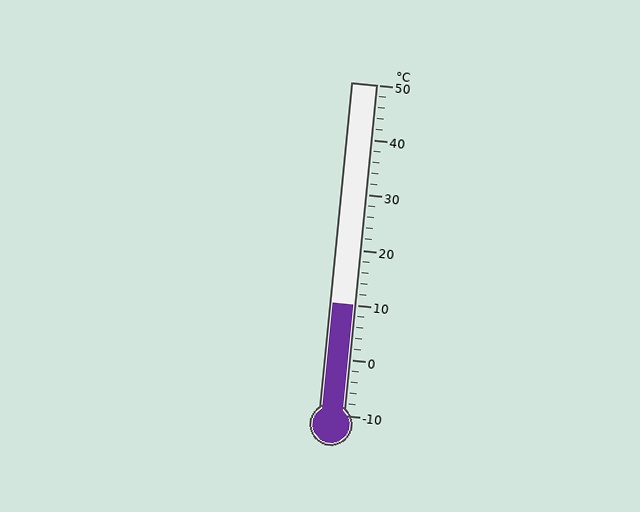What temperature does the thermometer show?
The thermometer shows approximately 10°C.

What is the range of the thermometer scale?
The thermometer scale ranges from -10°C to 50°C.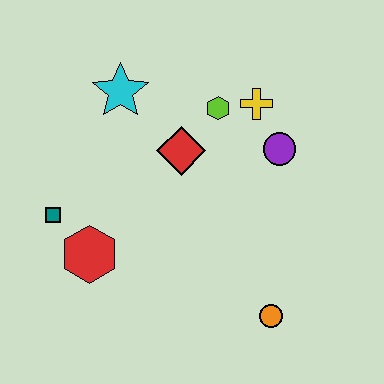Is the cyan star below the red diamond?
No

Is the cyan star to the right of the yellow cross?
No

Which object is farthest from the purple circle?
The teal square is farthest from the purple circle.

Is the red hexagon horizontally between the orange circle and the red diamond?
No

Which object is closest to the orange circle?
The purple circle is closest to the orange circle.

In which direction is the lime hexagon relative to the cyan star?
The lime hexagon is to the right of the cyan star.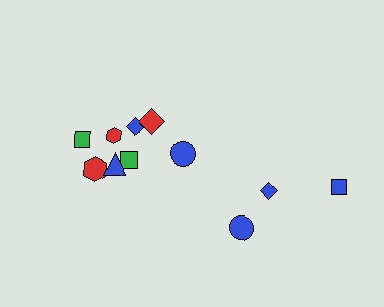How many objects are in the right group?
There are 3 objects.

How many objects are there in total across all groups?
There are 11 objects.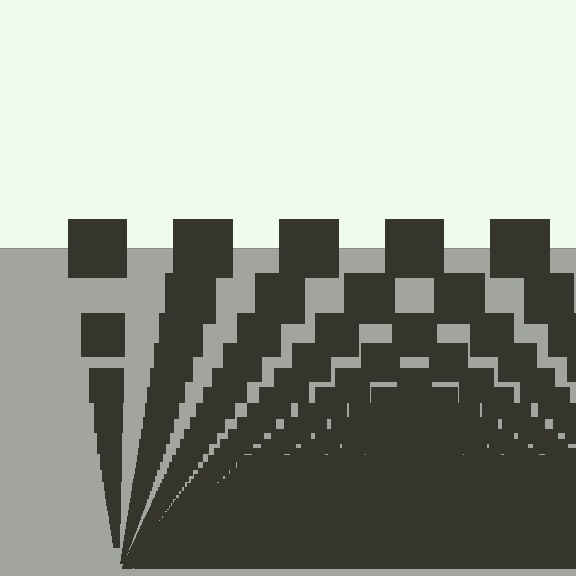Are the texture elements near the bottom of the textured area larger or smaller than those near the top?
Smaller. The gradient is inverted — elements near the bottom are smaller and denser.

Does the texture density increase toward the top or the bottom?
Density increases toward the bottom.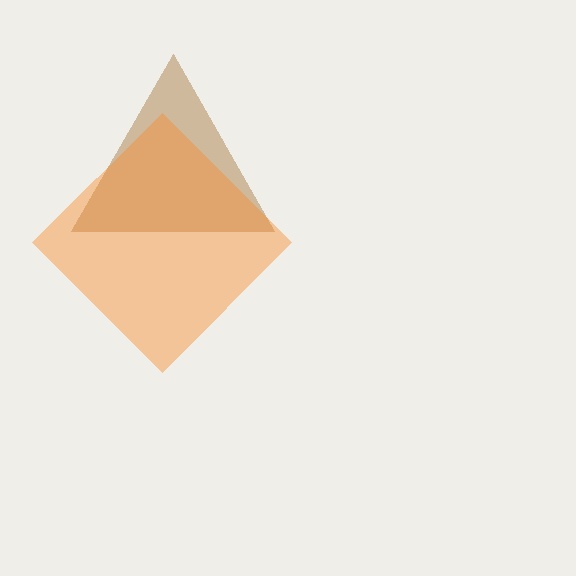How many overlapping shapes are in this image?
There are 2 overlapping shapes in the image.